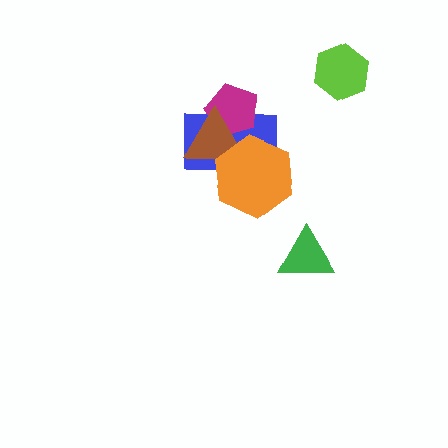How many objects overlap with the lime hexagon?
0 objects overlap with the lime hexagon.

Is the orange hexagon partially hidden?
No, no other shape covers it.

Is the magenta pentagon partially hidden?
Yes, it is partially covered by another shape.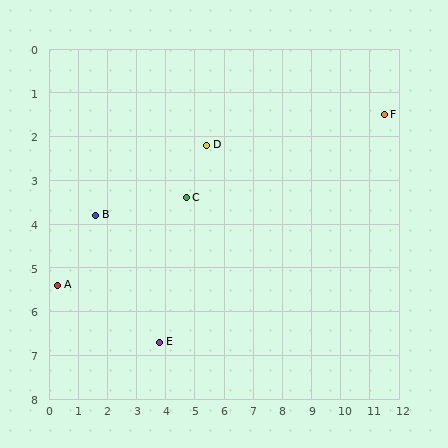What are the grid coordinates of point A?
Point A is at approximately (0.3, 5.4).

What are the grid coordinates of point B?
Point B is at approximately (1.6, 3.8).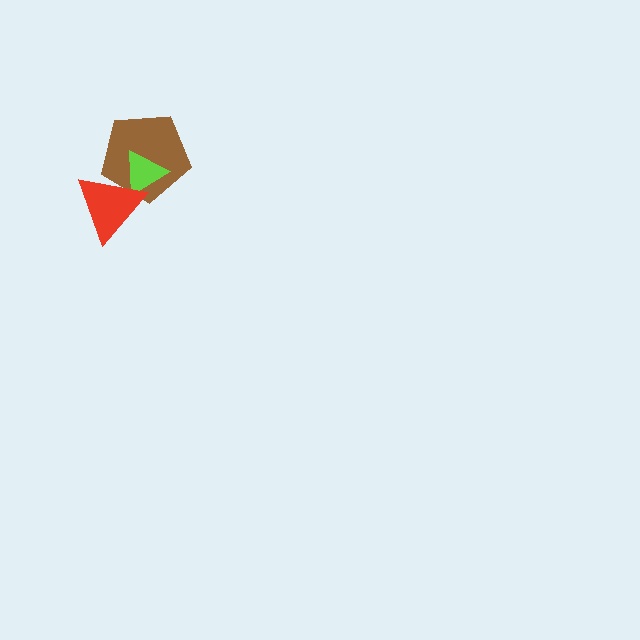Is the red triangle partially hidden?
No, no other shape covers it.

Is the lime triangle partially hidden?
Yes, it is partially covered by another shape.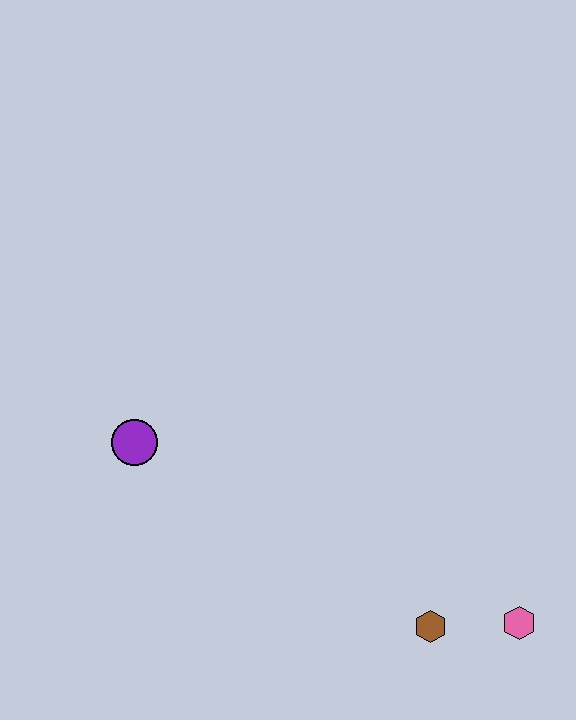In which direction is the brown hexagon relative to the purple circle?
The brown hexagon is to the right of the purple circle.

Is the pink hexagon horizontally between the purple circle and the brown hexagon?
No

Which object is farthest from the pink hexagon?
The purple circle is farthest from the pink hexagon.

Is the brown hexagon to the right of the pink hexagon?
No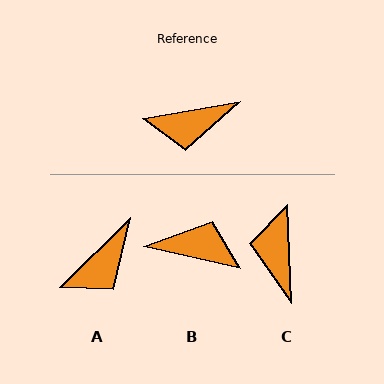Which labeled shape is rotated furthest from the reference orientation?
B, about 158 degrees away.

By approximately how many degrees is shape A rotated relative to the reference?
Approximately 35 degrees counter-clockwise.